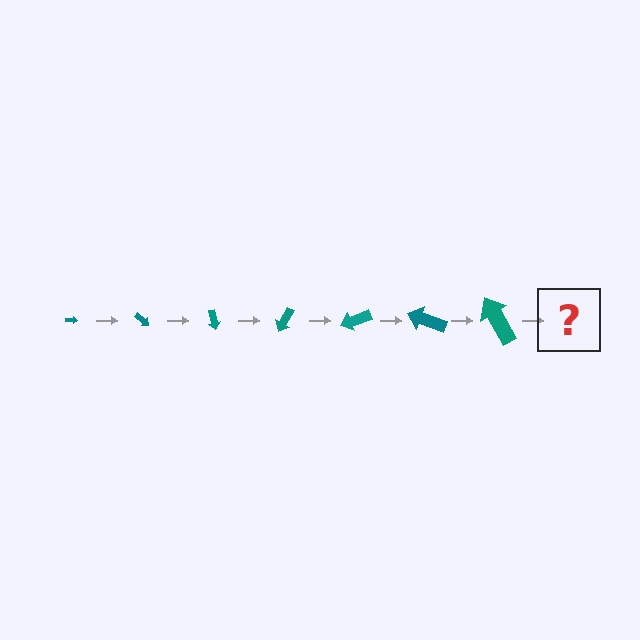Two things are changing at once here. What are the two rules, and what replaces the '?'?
The two rules are that the arrow grows larger each step and it rotates 40 degrees each step. The '?' should be an arrow, larger than the previous one and rotated 280 degrees from the start.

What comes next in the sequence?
The next element should be an arrow, larger than the previous one and rotated 280 degrees from the start.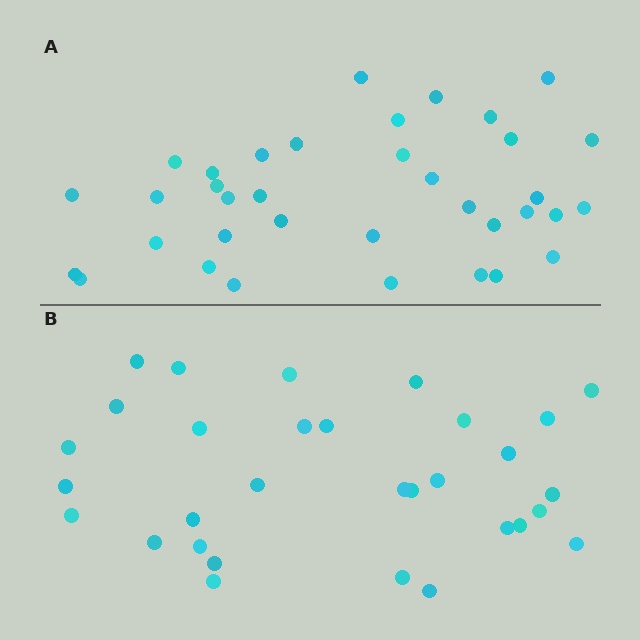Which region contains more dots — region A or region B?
Region A (the top region) has more dots.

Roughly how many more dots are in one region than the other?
Region A has about 5 more dots than region B.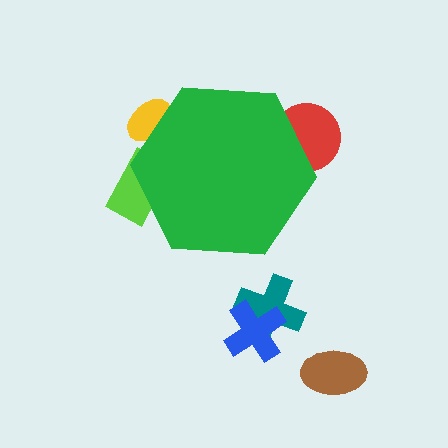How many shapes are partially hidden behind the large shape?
3 shapes are partially hidden.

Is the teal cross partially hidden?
No, the teal cross is fully visible.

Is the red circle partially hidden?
Yes, the red circle is partially hidden behind the green hexagon.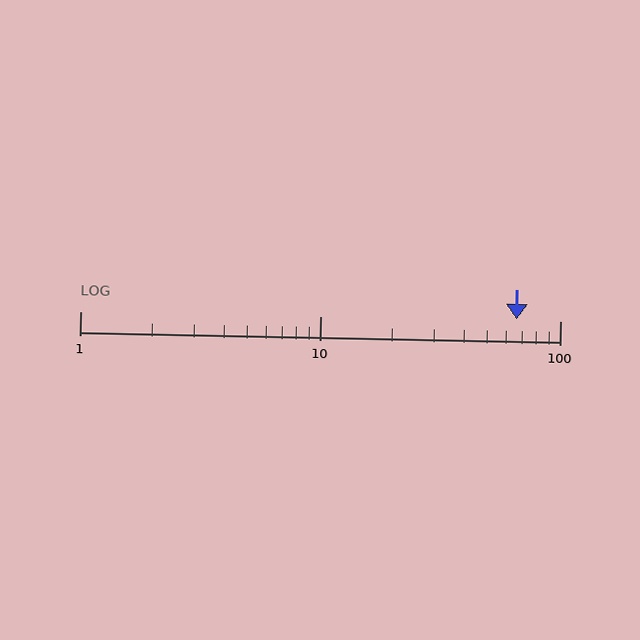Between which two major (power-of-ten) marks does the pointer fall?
The pointer is between 10 and 100.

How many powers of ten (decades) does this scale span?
The scale spans 2 decades, from 1 to 100.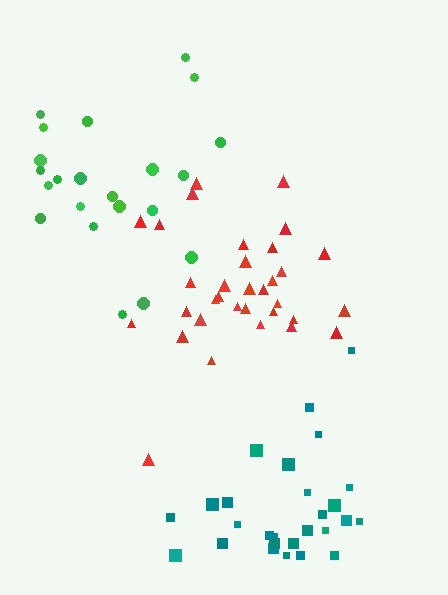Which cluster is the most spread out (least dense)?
Green.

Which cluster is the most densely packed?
Red.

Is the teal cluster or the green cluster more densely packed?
Teal.